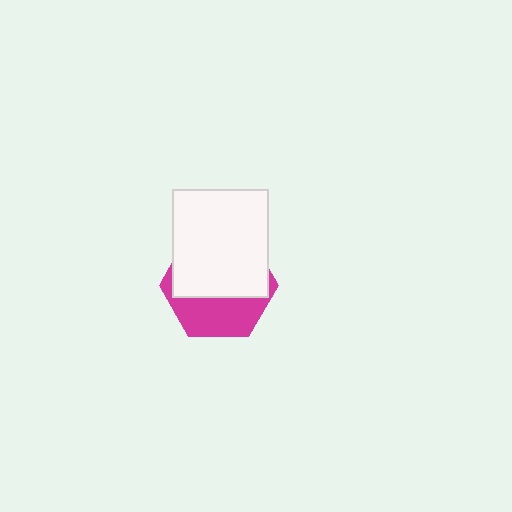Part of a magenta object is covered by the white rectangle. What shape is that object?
It is a hexagon.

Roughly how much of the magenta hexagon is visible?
A small part of it is visible (roughly 40%).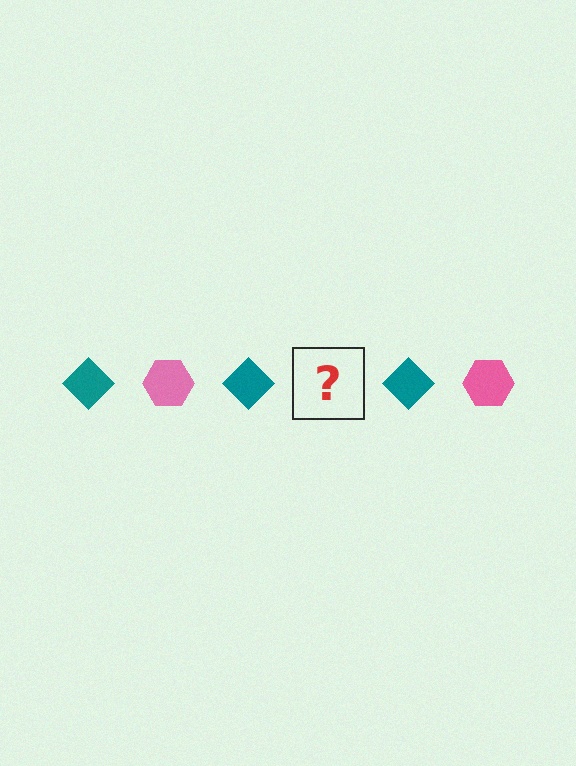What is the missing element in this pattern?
The missing element is a pink hexagon.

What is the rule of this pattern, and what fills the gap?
The rule is that the pattern alternates between teal diamond and pink hexagon. The gap should be filled with a pink hexagon.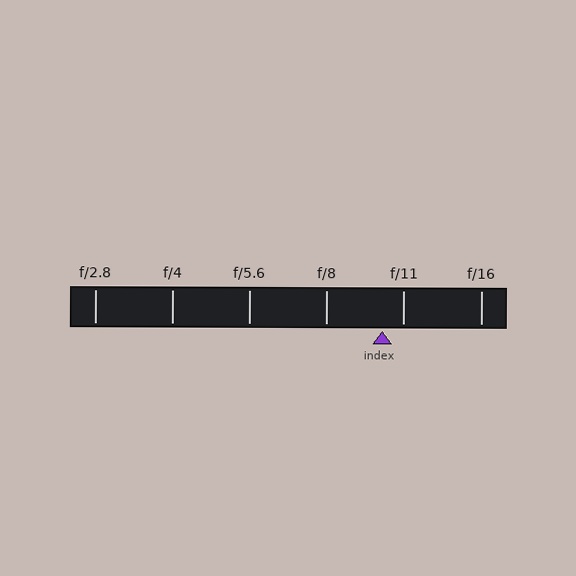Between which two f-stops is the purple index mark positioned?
The index mark is between f/8 and f/11.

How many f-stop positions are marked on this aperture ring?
There are 6 f-stop positions marked.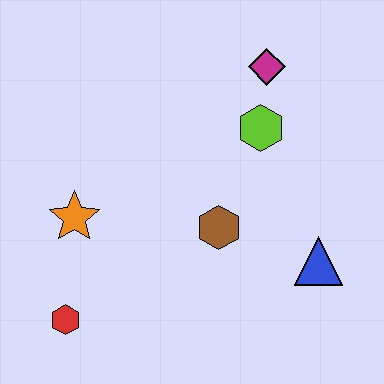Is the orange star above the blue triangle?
Yes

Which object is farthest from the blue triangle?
The red hexagon is farthest from the blue triangle.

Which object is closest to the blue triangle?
The brown hexagon is closest to the blue triangle.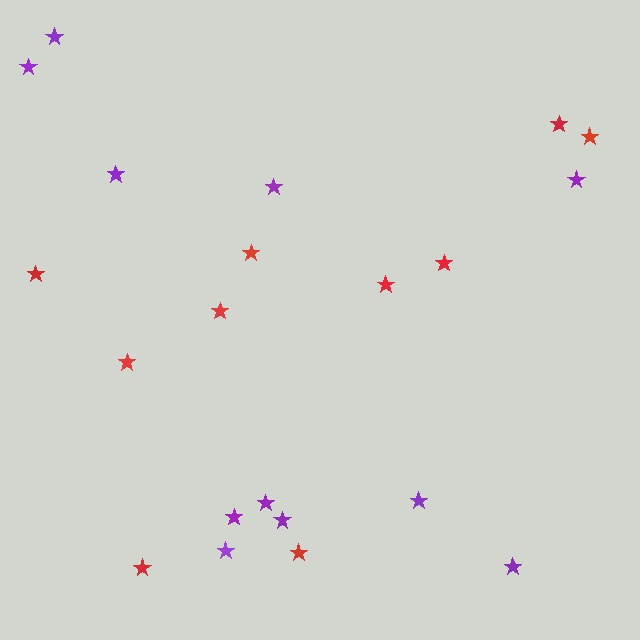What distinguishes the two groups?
There are 2 groups: one group of red stars (10) and one group of purple stars (11).